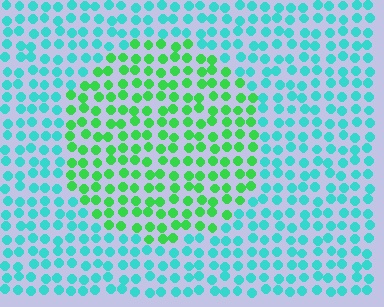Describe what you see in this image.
The image is filled with small cyan elements in a uniform arrangement. A circle-shaped region is visible where the elements are tinted to a slightly different hue, forming a subtle color boundary.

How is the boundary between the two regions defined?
The boundary is defined purely by a slight shift in hue (about 49 degrees). Spacing, size, and orientation are identical on both sides.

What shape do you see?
I see a circle.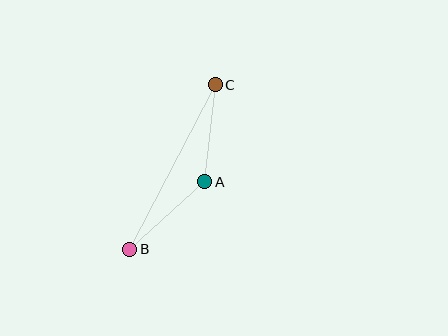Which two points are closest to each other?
Points A and C are closest to each other.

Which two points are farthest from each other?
Points B and C are farthest from each other.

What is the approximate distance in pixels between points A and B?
The distance between A and B is approximately 101 pixels.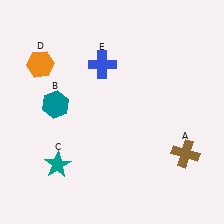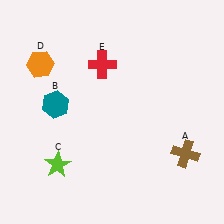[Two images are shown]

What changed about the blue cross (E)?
In Image 1, E is blue. In Image 2, it changed to red.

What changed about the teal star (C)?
In Image 1, C is teal. In Image 2, it changed to lime.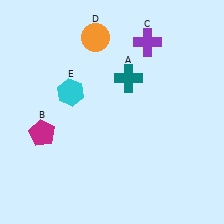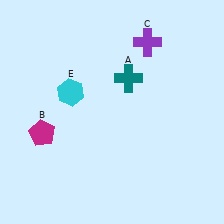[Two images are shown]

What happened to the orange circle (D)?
The orange circle (D) was removed in Image 2. It was in the top-left area of Image 1.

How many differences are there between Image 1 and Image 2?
There is 1 difference between the two images.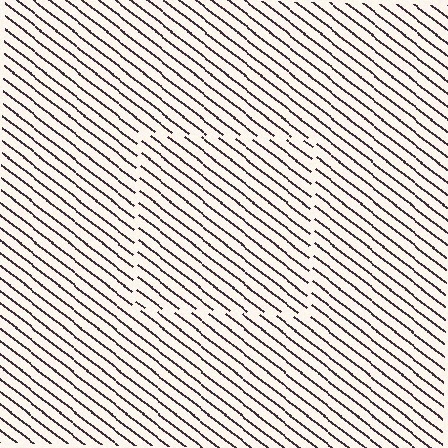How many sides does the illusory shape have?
4 sides — the line-ends trace a square.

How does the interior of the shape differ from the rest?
The interior of the shape contains the same grating, shifted by half a period — the contour is defined by the phase discontinuity where line-ends from the inner and outer gratings abut.